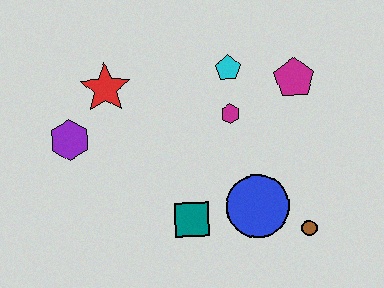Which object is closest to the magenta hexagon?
The cyan pentagon is closest to the magenta hexagon.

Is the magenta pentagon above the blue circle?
Yes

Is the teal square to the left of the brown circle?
Yes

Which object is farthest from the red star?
The brown circle is farthest from the red star.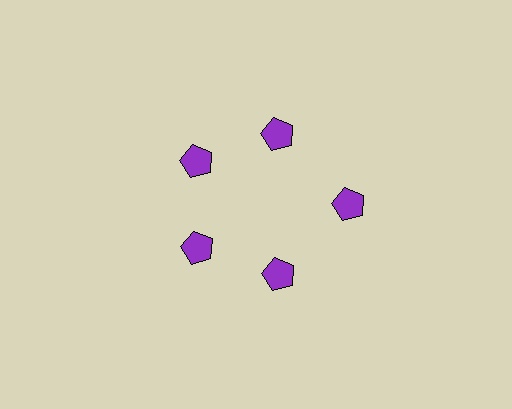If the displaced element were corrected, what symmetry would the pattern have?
It would have 5-fold rotational symmetry — the pattern would map onto itself every 72 degrees.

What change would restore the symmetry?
The symmetry would be restored by moving it inward, back onto the ring so that all 5 pentagons sit at equal angles and equal distance from the center.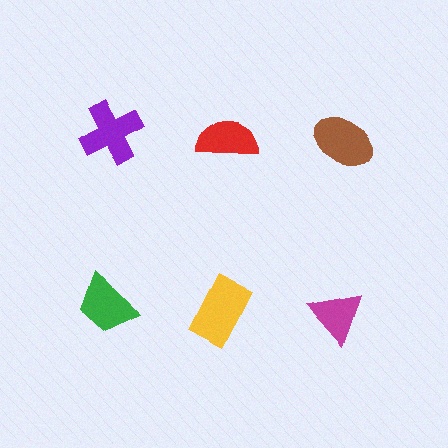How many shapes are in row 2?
3 shapes.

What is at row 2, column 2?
A yellow rectangle.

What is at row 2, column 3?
A magenta triangle.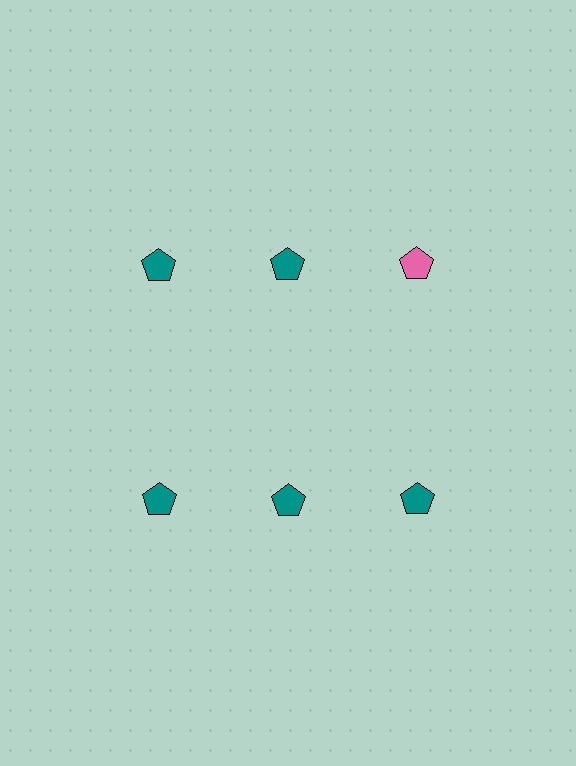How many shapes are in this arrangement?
There are 6 shapes arranged in a grid pattern.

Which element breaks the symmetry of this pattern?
The pink pentagon in the top row, center column breaks the symmetry. All other shapes are teal pentagons.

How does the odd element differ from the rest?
It has a different color: pink instead of teal.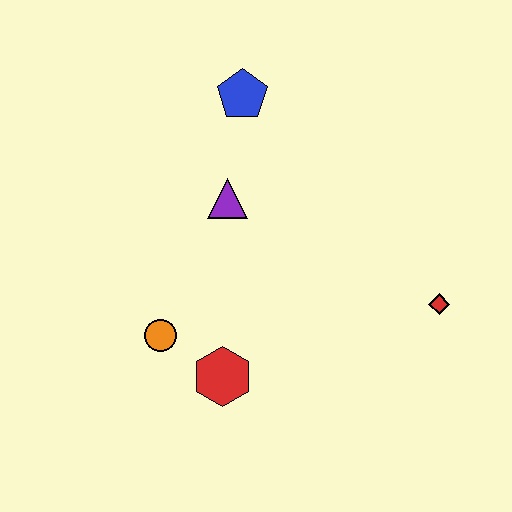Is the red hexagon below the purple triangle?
Yes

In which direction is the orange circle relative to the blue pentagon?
The orange circle is below the blue pentagon.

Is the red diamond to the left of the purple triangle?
No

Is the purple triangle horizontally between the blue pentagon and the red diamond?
No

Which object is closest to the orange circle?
The red hexagon is closest to the orange circle.